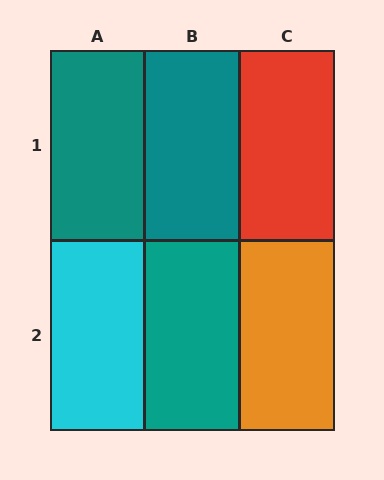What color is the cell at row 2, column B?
Teal.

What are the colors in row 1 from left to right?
Teal, teal, red.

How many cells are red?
1 cell is red.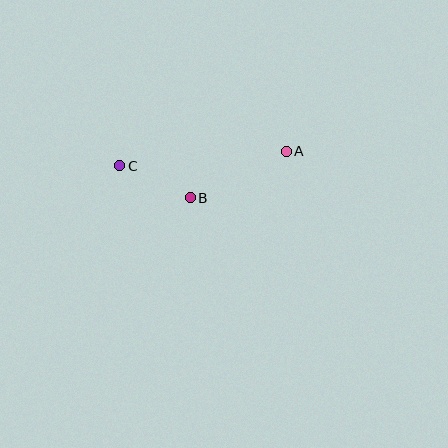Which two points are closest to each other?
Points B and C are closest to each other.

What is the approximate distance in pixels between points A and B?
The distance between A and B is approximately 106 pixels.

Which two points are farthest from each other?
Points A and C are farthest from each other.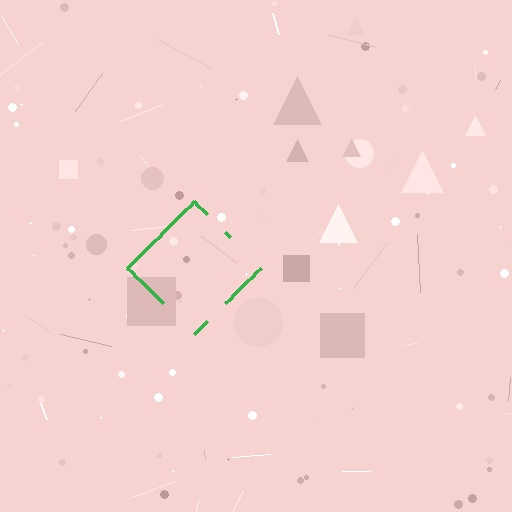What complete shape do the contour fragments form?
The contour fragments form a diamond.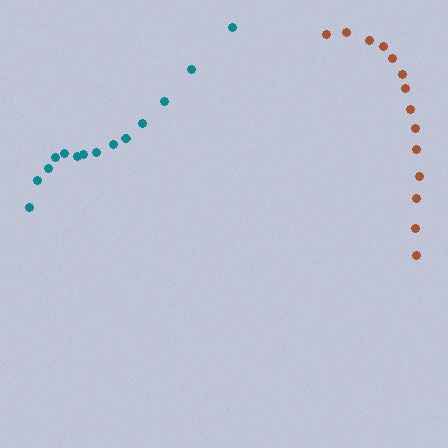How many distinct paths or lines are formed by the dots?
There are 2 distinct paths.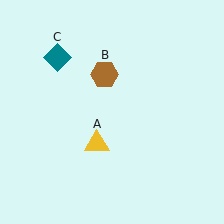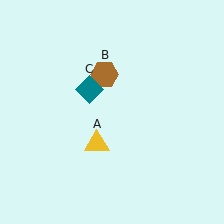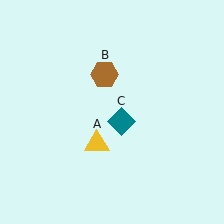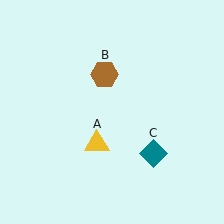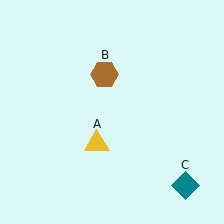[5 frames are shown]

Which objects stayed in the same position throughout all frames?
Yellow triangle (object A) and brown hexagon (object B) remained stationary.